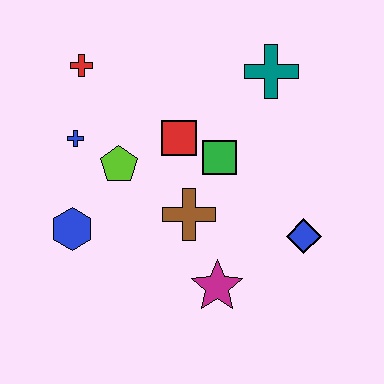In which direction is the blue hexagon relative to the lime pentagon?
The blue hexagon is below the lime pentagon.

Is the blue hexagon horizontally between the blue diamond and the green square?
No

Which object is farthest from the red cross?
The blue diamond is farthest from the red cross.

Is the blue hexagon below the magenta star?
No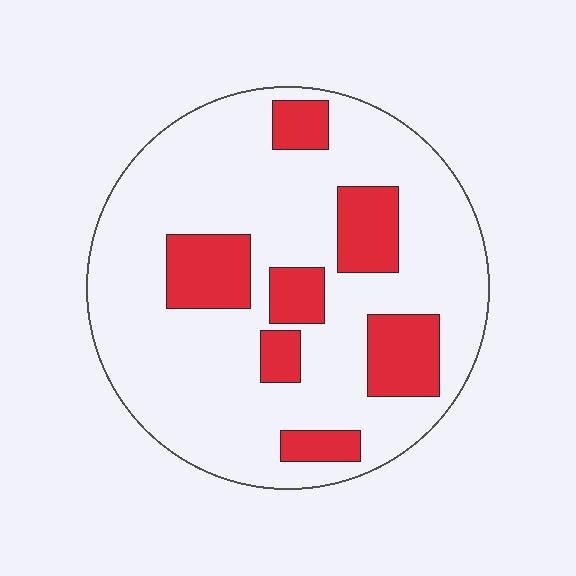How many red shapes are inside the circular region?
7.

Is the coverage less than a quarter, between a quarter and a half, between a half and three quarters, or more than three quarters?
Less than a quarter.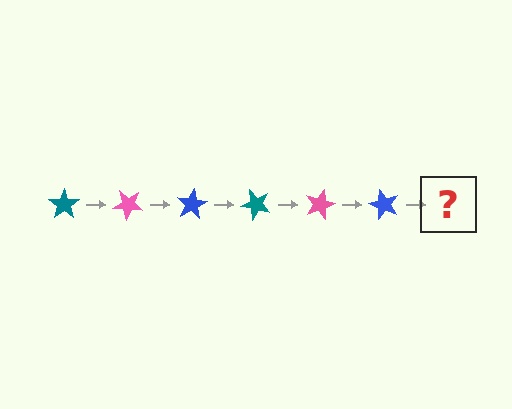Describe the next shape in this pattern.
It should be a teal star, rotated 240 degrees from the start.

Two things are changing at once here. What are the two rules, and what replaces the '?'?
The two rules are that it rotates 40 degrees each step and the color cycles through teal, pink, and blue. The '?' should be a teal star, rotated 240 degrees from the start.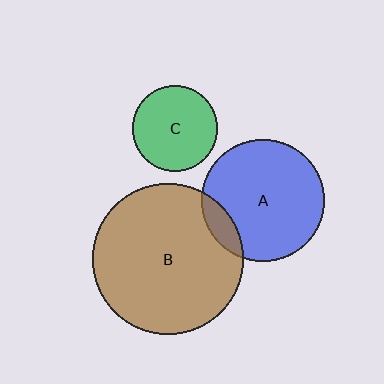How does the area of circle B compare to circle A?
Approximately 1.5 times.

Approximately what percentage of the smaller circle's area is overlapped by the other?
Approximately 10%.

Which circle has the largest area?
Circle B (brown).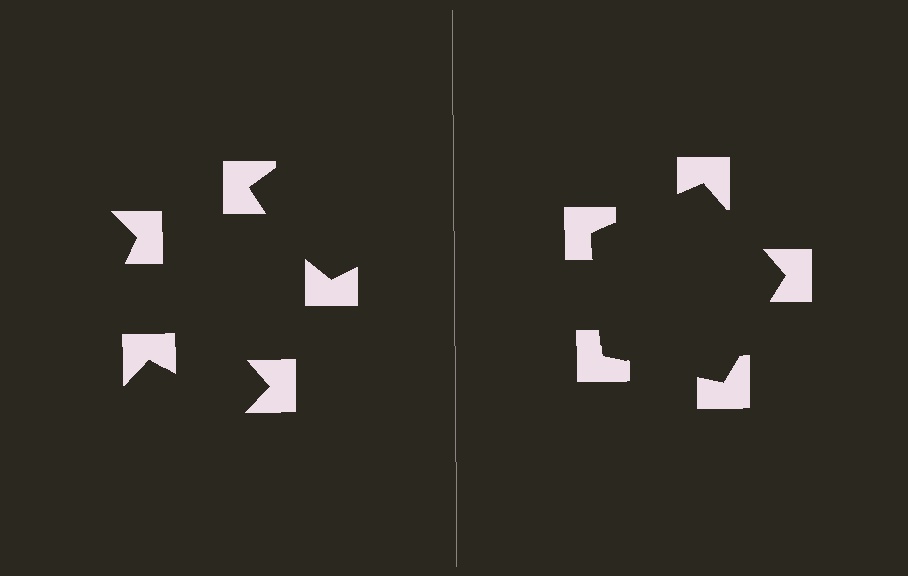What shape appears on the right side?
An illusory pentagon.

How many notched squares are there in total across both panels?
10 — 5 on each side.